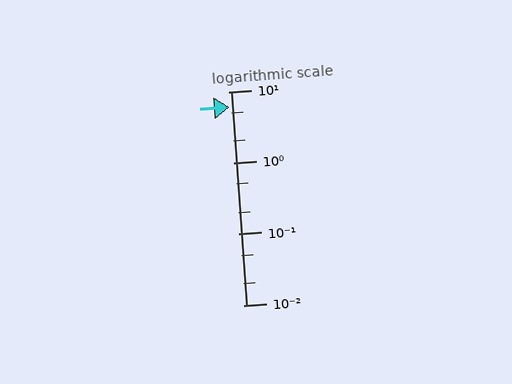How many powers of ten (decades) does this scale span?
The scale spans 3 decades, from 0.01 to 10.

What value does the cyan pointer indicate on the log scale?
The pointer indicates approximately 6.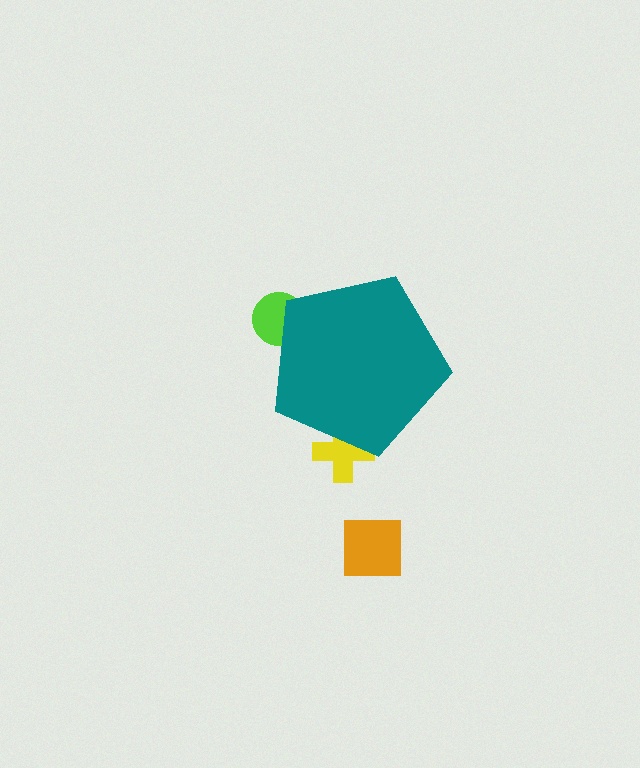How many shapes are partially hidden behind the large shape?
2 shapes are partially hidden.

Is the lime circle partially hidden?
Yes, the lime circle is partially hidden behind the teal pentagon.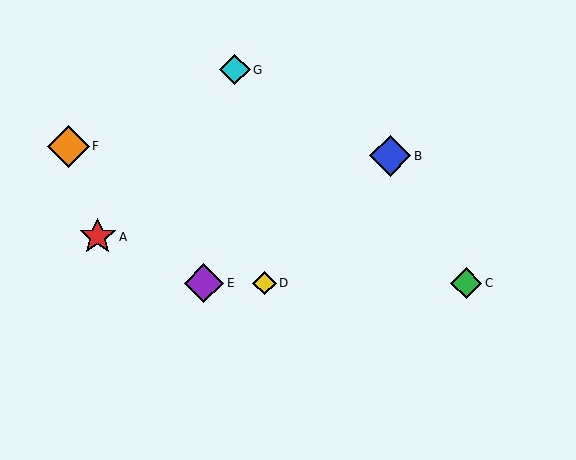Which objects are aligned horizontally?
Objects C, D, E are aligned horizontally.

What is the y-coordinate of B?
Object B is at y≈156.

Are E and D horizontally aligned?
Yes, both are at y≈283.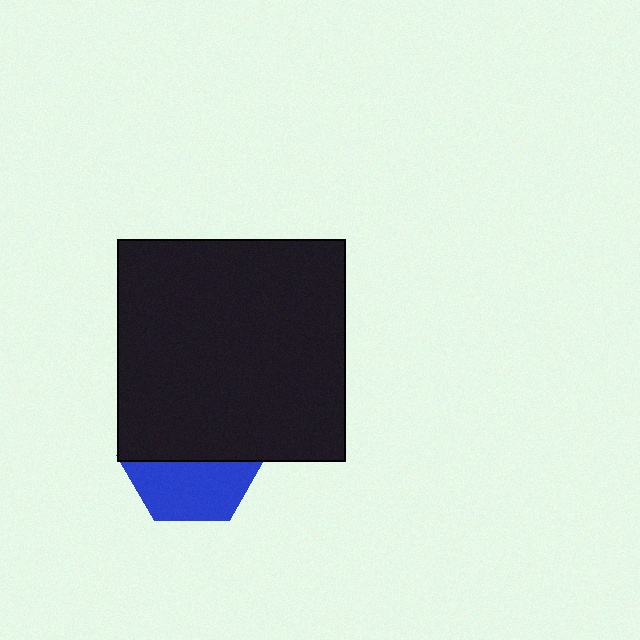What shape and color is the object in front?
The object in front is a black rectangle.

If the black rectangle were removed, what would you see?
You would see the complete blue hexagon.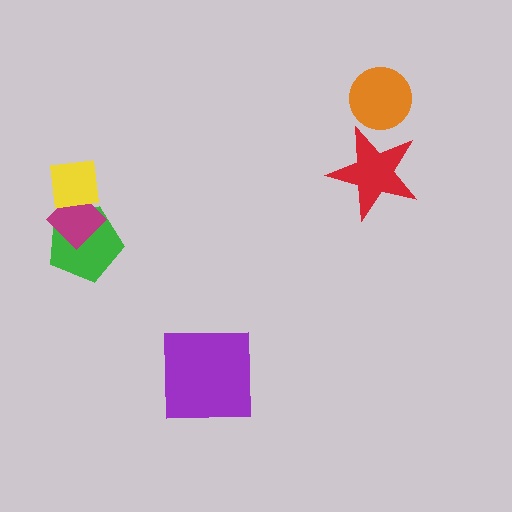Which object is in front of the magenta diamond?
The yellow square is in front of the magenta diamond.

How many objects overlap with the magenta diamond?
2 objects overlap with the magenta diamond.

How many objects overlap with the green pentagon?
2 objects overlap with the green pentagon.